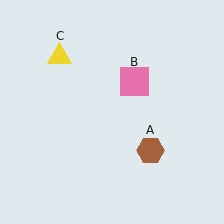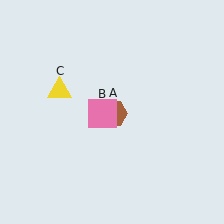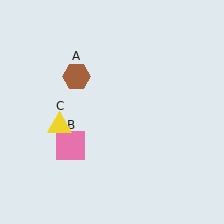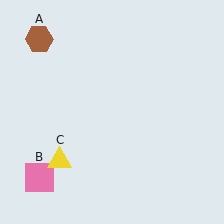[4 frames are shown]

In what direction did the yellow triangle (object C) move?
The yellow triangle (object C) moved down.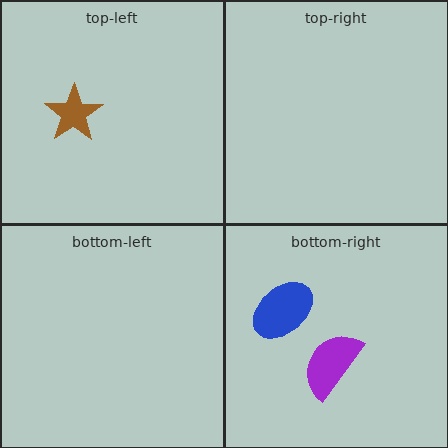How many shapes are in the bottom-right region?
2.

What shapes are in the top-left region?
The brown star.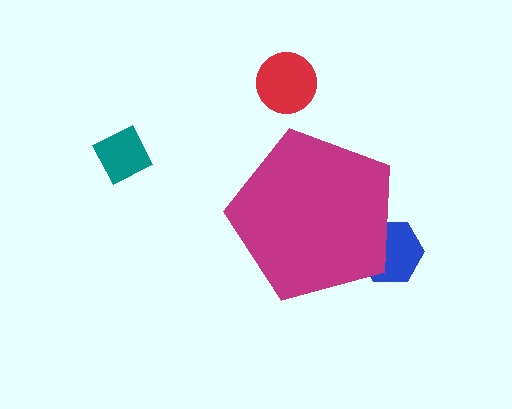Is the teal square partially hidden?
No, the teal square is fully visible.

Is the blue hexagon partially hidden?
Yes, the blue hexagon is partially hidden behind the magenta pentagon.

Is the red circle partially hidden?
No, the red circle is fully visible.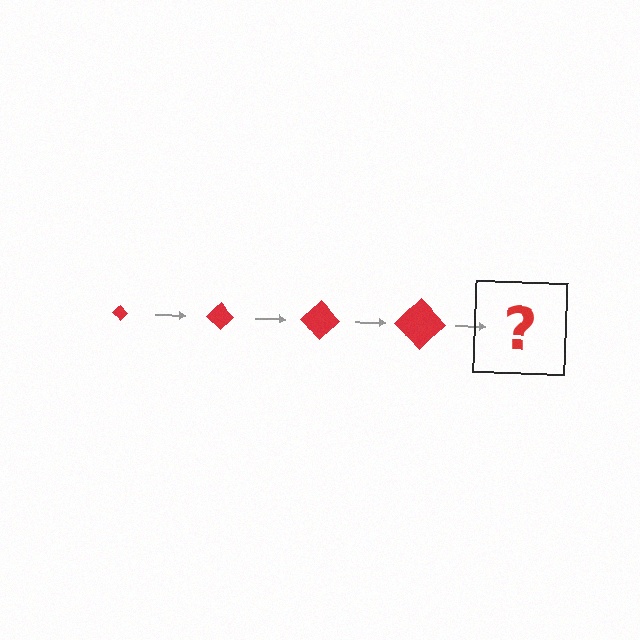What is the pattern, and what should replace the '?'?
The pattern is that the diamond gets progressively larger each step. The '?' should be a red diamond, larger than the previous one.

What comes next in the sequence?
The next element should be a red diamond, larger than the previous one.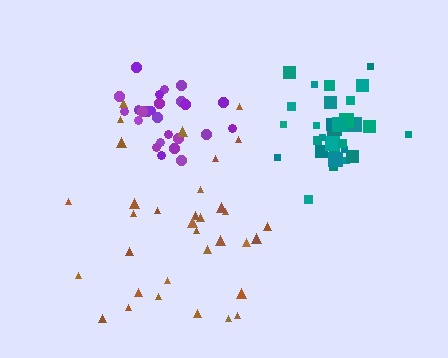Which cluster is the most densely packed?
Teal.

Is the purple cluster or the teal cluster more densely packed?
Teal.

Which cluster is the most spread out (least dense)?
Brown.